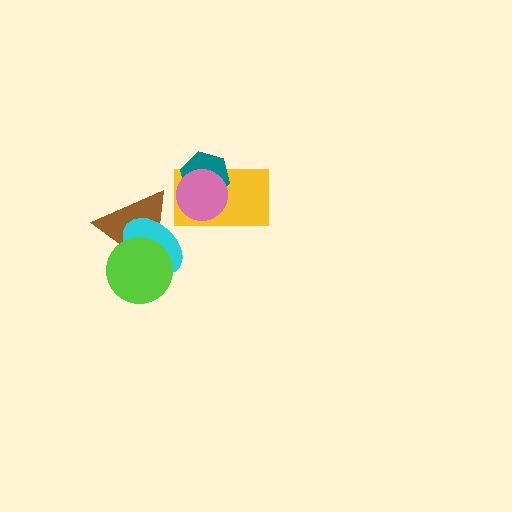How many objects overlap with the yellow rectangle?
2 objects overlap with the yellow rectangle.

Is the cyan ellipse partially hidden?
Yes, it is partially covered by another shape.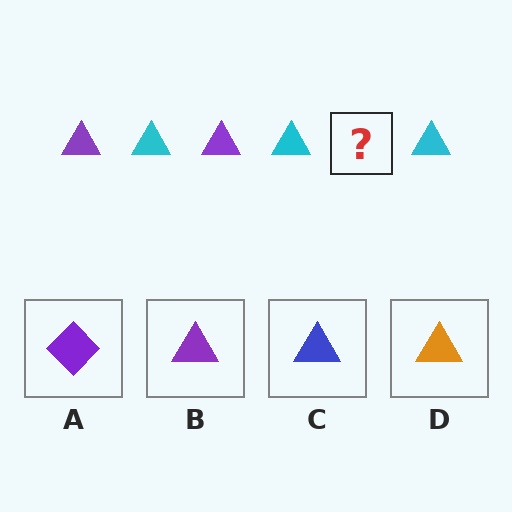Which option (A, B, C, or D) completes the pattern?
B.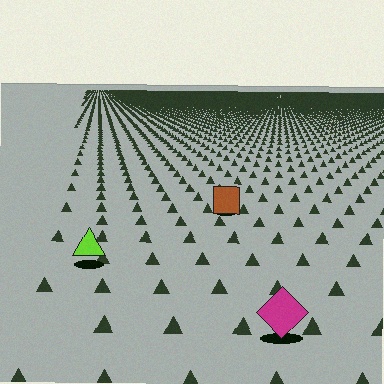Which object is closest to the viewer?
The magenta diamond is closest. The texture marks near it are larger and more spread out.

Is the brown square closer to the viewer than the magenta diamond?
No. The magenta diamond is closer — you can tell from the texture gradient: the ground texture is coarser near it.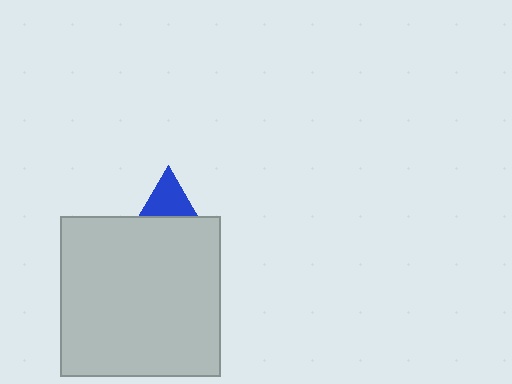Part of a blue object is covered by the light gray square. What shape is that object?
It is a triangle.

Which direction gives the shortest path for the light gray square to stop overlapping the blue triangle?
Moving down gives the shortest separation.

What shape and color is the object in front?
The object in front is a light gray square.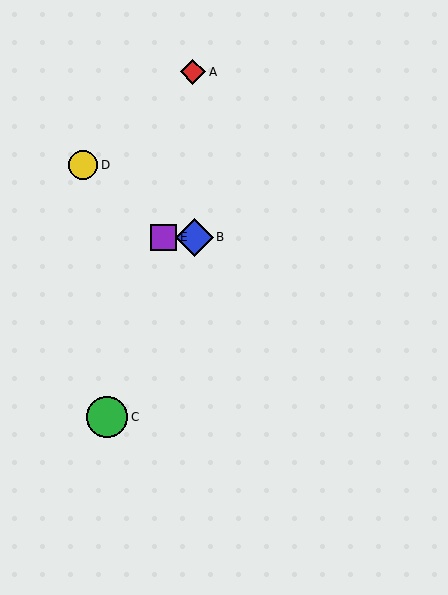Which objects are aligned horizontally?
Objects B, E are aligned horizontally.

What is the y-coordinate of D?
Object D is at y≈165.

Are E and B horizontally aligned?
Yes, both are at y≈237.